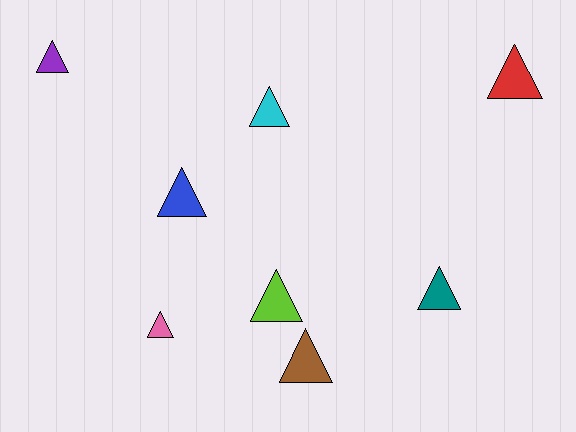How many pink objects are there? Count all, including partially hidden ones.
There is 1 pink object.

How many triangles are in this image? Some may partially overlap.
There are 8 triangles.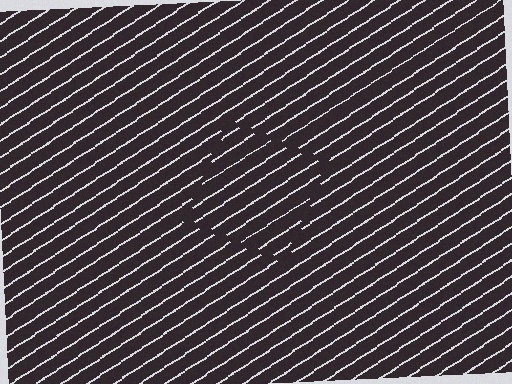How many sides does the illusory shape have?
4 sides — the line-ends trace a square.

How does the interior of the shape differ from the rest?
The interior of the shape contains the same grating, shifted by half a period — the contour is defined by the phase discontinuity where line-ends from the inner and outer gratings abut.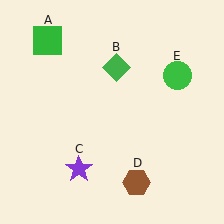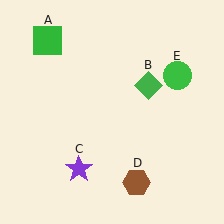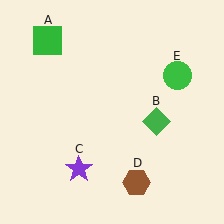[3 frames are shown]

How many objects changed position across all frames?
1 object changed position: green diamond (object B).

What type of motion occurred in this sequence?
The green diamond (object B) rotated clockwise around the center of the scene.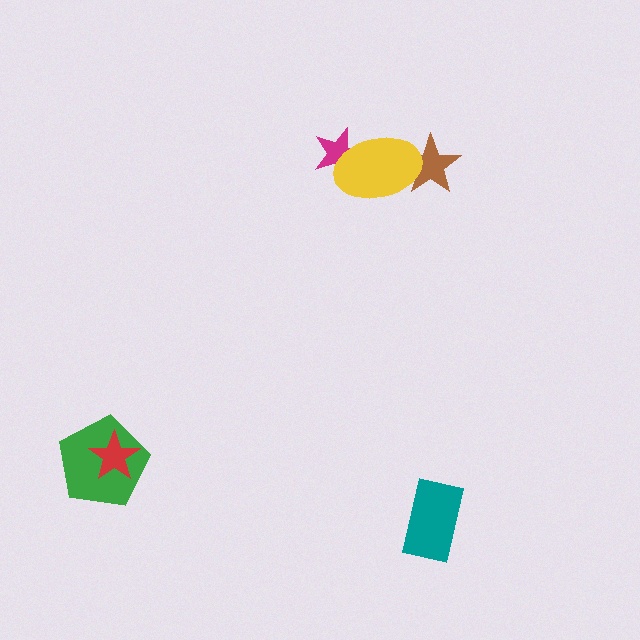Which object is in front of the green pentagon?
The red star is in front of the green pentagon.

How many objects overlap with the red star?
1 object overlaps with the red star.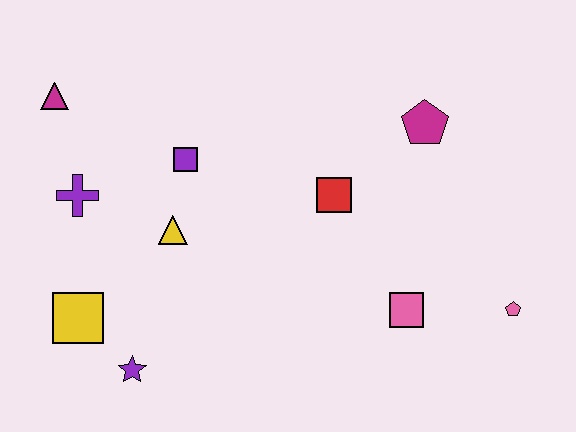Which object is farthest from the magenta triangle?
The pink pentagon is farthest from the magenta triangle.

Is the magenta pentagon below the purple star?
No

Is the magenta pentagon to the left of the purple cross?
No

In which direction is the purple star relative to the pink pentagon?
The purple star is to the left of the pink pentagon.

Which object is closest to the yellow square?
The purple star is closest to the yellow square.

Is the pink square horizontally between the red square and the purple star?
No